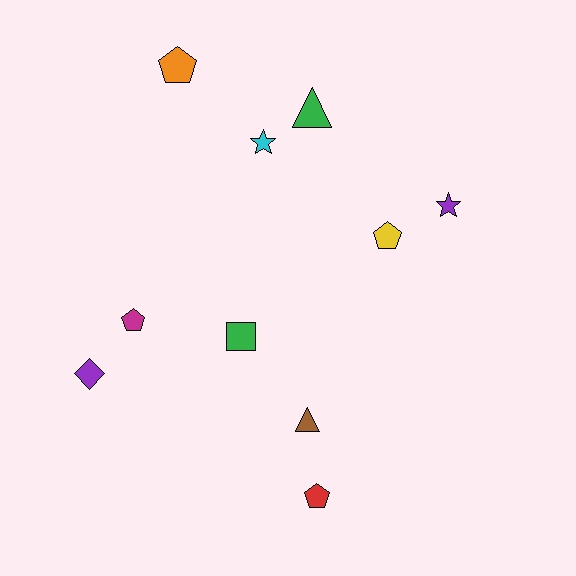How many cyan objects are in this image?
There is 1 cyan object.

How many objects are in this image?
There are 10 objects.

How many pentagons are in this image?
There are 4 pentagons.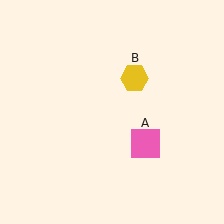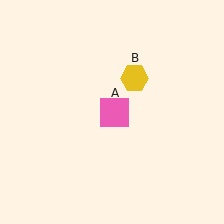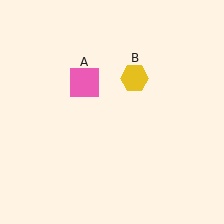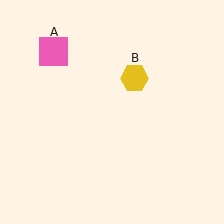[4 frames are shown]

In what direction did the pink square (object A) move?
The pink square (object A) moved up and to the left.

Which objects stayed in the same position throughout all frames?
Yellow hexagon (object B) remained stationary.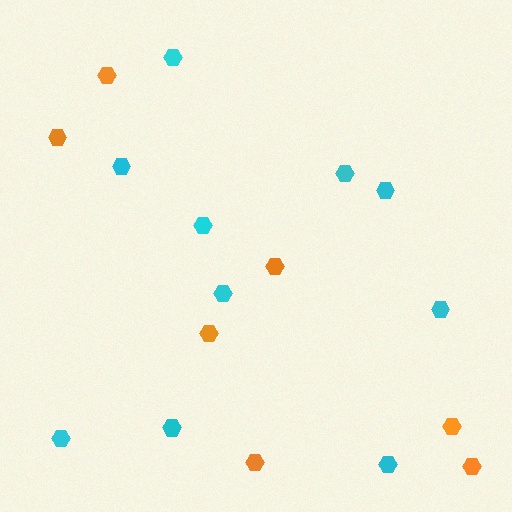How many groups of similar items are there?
There are 2 groups: one group of cyan hexagons (10) and one group of orange hexagons (7).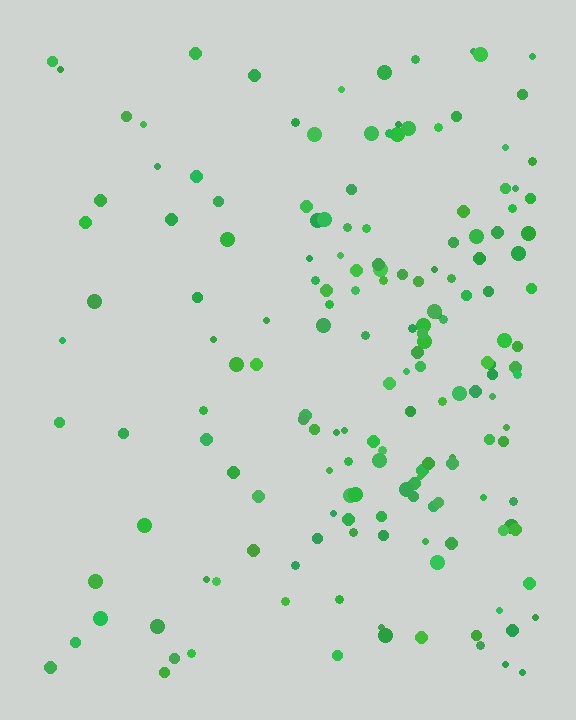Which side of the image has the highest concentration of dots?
The right.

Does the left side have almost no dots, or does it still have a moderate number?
Still a moderate number, just noticeably fewer than the right.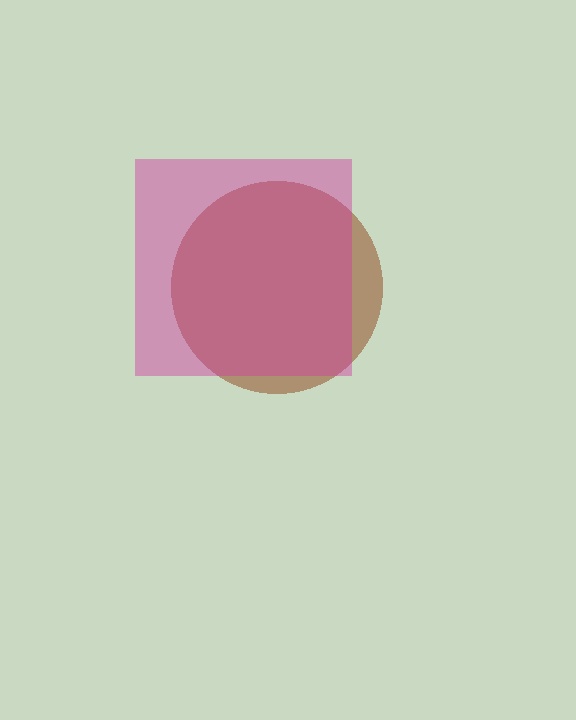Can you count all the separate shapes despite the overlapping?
Yes, there are 2 separate shapes.